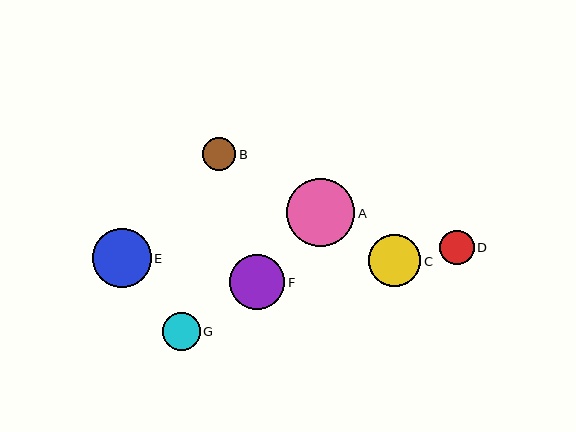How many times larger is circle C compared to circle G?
Circle C is approximately 1.4 times the size of circle G.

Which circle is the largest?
Circle A is the largest with a size of approximately 68 pixels.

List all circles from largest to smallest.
From largest to smallest: A, E, F, C, G, D, B.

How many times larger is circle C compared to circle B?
Circle C is approximately 1.5 times the size of circle B.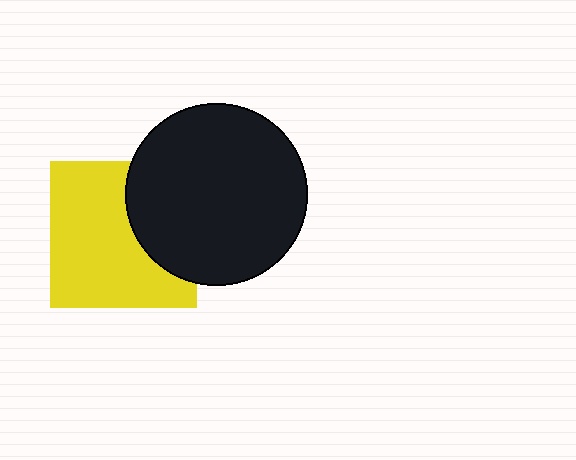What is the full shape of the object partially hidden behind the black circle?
The partially hidden object is a yellow square.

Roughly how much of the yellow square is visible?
Most of it is visible (roughly 67%).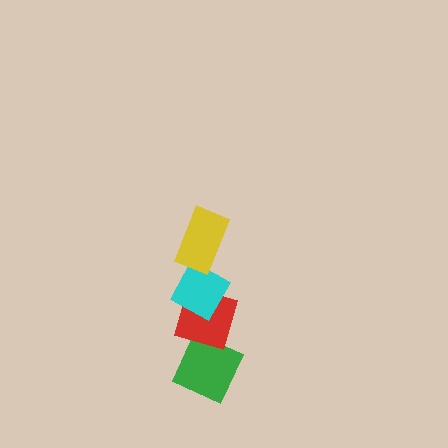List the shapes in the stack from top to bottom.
From top to bottom: the yellow rectangle, the cyan diamond, the red diamond, the green diamond.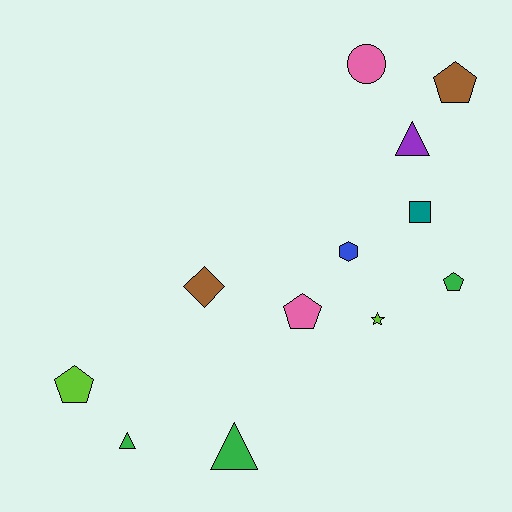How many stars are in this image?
There is 1 star.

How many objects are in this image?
There are 12 objects.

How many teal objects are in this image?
There is 1 teal object.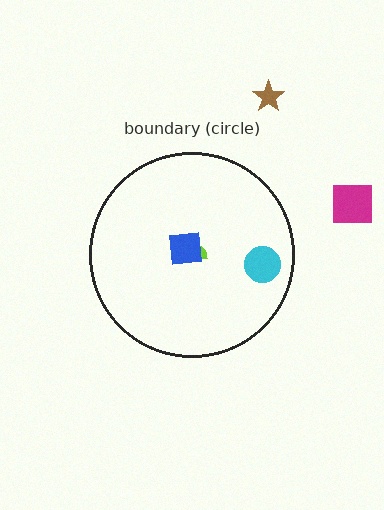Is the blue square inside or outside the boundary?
Inside.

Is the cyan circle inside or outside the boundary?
Inside.